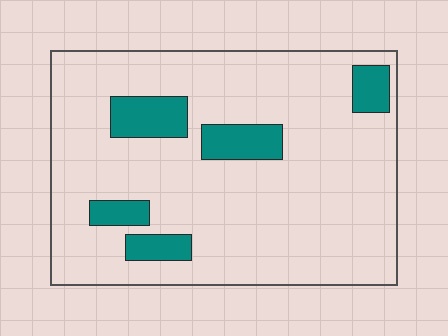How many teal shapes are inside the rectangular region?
5.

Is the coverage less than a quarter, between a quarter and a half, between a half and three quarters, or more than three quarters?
Less than a quarter.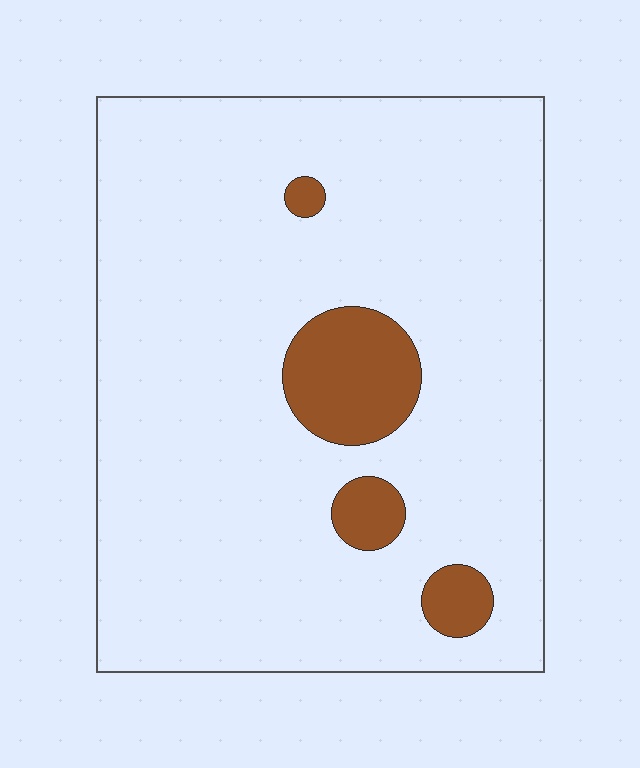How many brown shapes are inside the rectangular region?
4.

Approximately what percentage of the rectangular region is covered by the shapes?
Approximately 10%.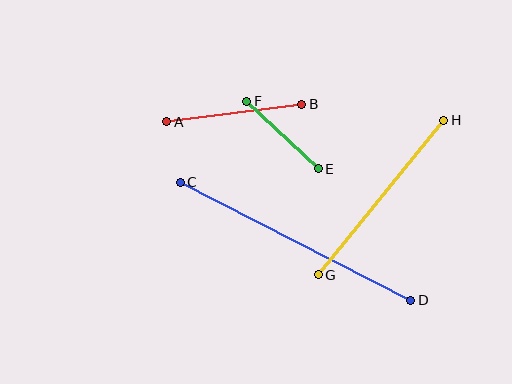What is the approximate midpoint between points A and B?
The midpoint is at approximately (234, 113) pixels.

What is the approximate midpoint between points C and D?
The midpoint is at approximately (296, 241) pixels.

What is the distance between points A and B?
The distance is approximately 136 pixels.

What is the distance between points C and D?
The distance is approximately 258 pixels.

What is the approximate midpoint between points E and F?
The midpoint is at approximately (283, 135) pixels.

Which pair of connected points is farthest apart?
Points C and D are farthest apart.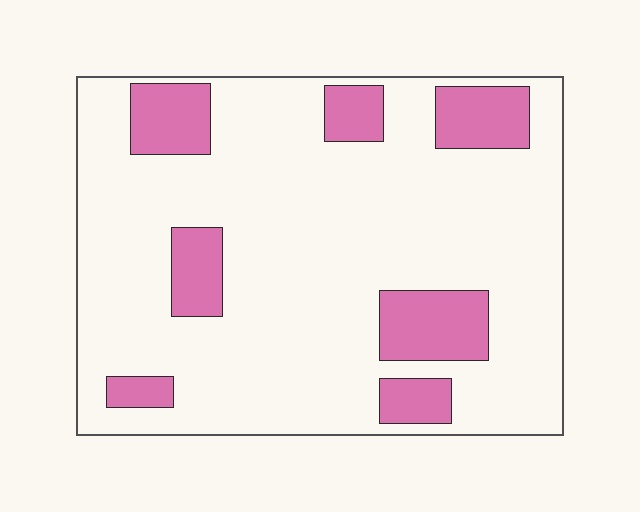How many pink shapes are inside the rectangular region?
7.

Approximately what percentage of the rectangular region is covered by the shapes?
Approximately 20%.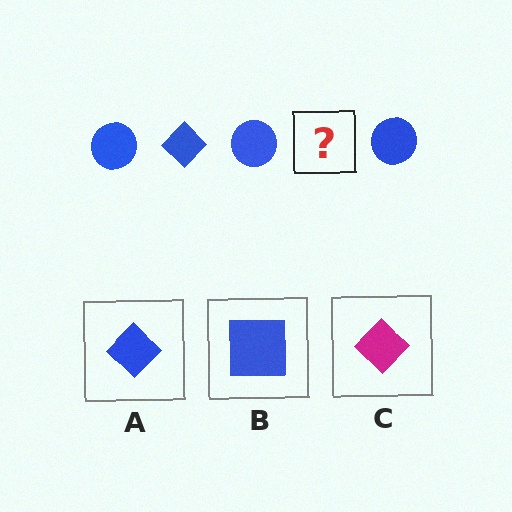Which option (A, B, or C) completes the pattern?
A.